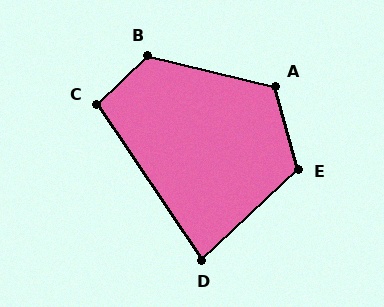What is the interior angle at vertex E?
Approximately 118 degrees (obtuse).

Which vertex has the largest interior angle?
B, at approximately 123 degrees.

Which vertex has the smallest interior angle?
D, at approximately 81 degrees.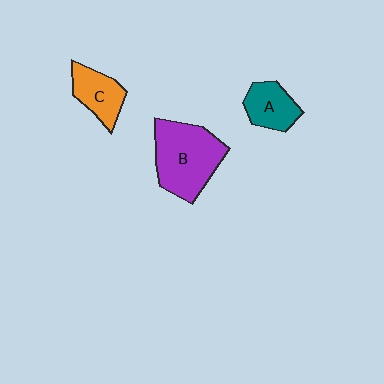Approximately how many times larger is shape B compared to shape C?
Approximately 1.9 times.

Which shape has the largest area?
Shape B (purple).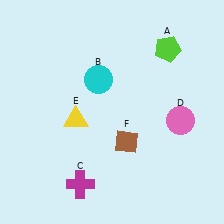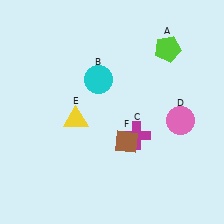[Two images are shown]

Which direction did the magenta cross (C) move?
The magenta cross (C) moved right.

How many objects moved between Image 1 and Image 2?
1 object moved between the two images.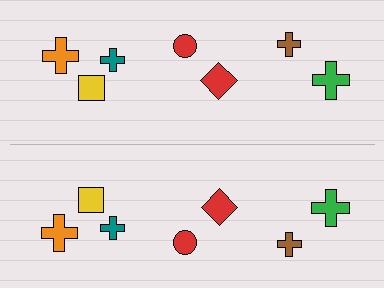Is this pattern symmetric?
Yes, this pattern has bilateral (reflection) symmetry.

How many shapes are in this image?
There are 14 shapes in this image.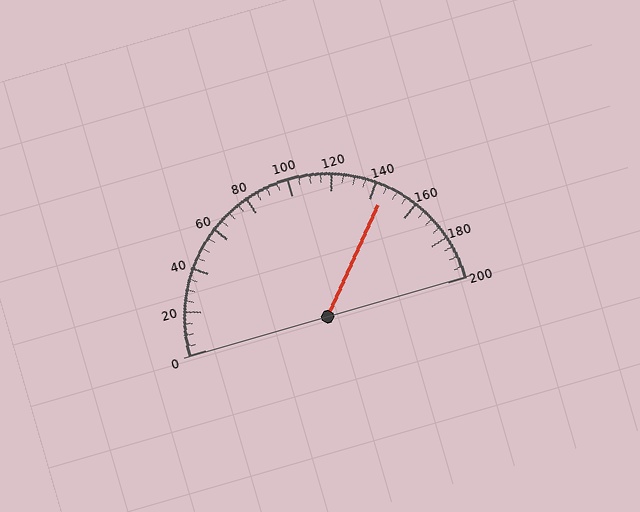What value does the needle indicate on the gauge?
The needle indicates approximately 145.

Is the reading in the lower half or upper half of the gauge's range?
The reading is in the upper half of the range (0 to 200).